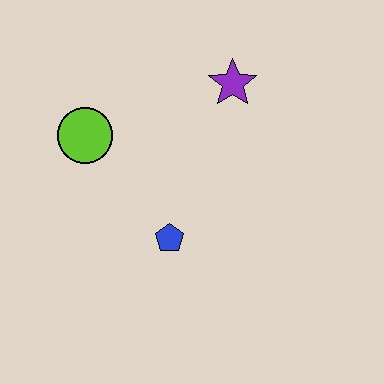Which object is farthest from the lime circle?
The purple star is farthest from the lime circle.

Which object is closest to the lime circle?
The blue pentagon is closest to the lime circle.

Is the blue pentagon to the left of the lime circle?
No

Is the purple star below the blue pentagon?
No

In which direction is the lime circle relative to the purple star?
The lime circle is to the left of the purple star.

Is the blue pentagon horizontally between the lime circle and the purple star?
Yes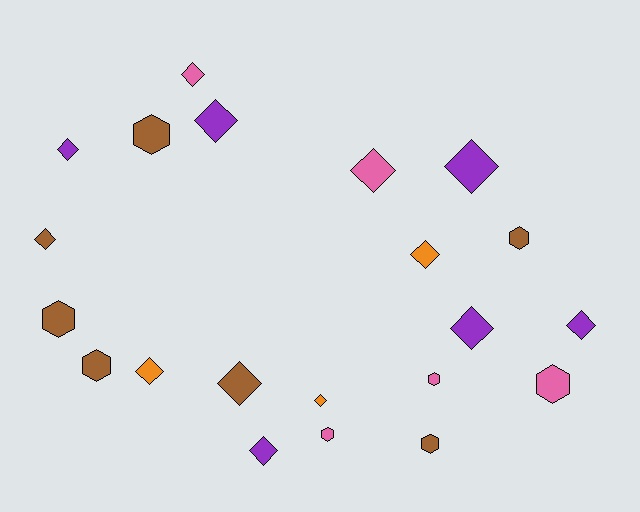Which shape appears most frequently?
Diamond, with 13 objects.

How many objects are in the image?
There are 21 objects.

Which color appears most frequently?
Brown, with 7 objects.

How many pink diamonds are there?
There are 2 pink diamonds.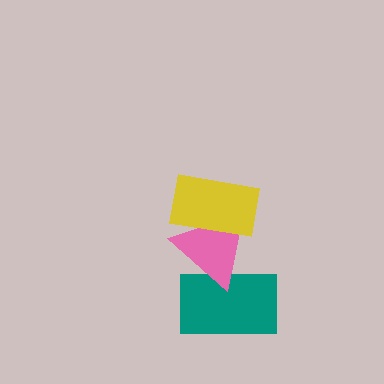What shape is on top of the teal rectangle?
The pink triangle is on top of the teal rectangle.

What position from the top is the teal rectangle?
The teal rectangle is 3rd from the top.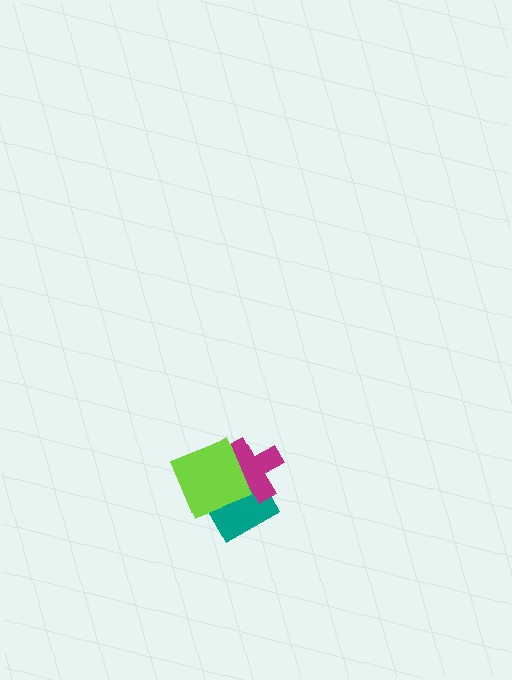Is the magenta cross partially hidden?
Yes, it is partially covered by another shape.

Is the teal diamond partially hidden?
Yes, it is partially covered by another shape.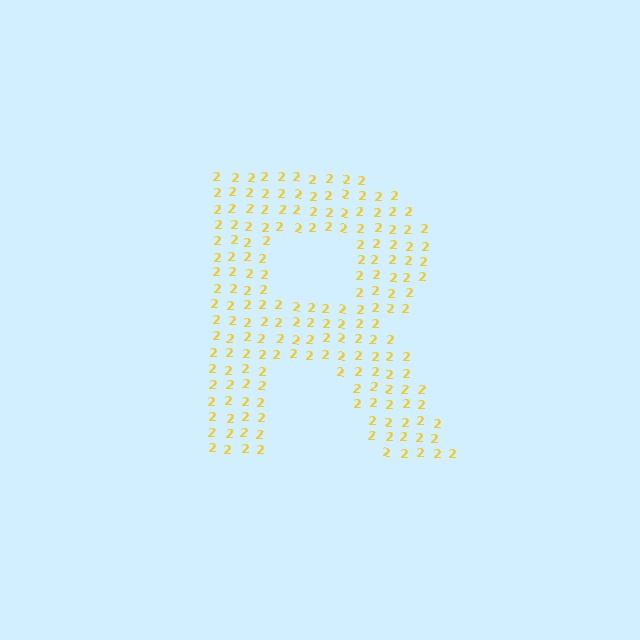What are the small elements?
The small elements are digit 2's.